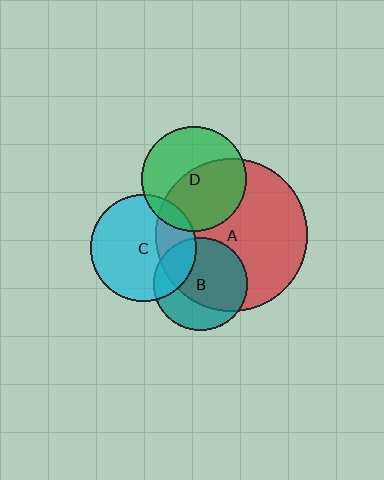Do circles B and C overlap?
Yes.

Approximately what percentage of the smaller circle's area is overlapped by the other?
Approximately 25%.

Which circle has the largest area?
Circle A (red).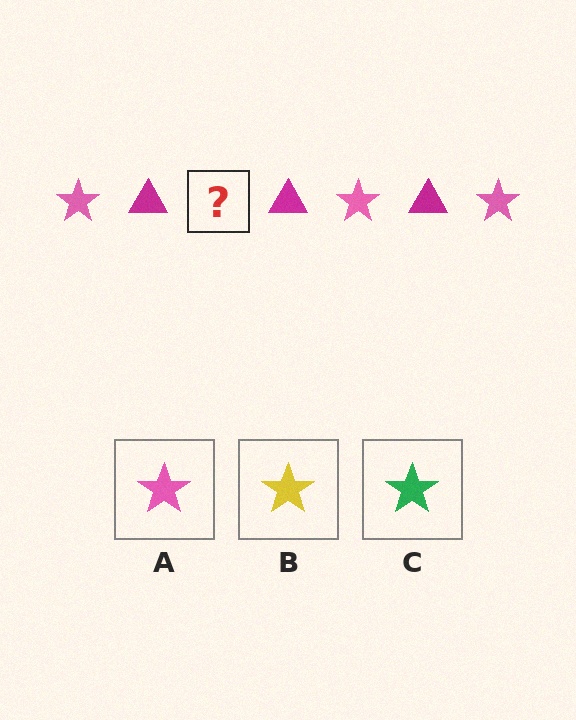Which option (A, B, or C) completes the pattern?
A.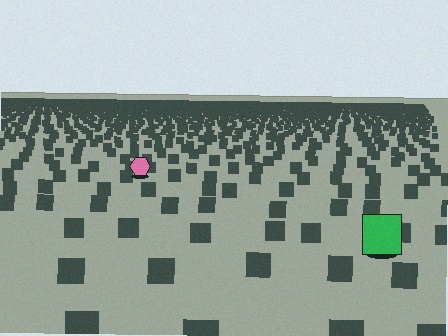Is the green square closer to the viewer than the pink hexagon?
Yes. The green square is closer — you can tell from the texture gradient: the ground texture is coarser near it.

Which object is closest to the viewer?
The green square is closest. The texture marks near it are larger and more spread out.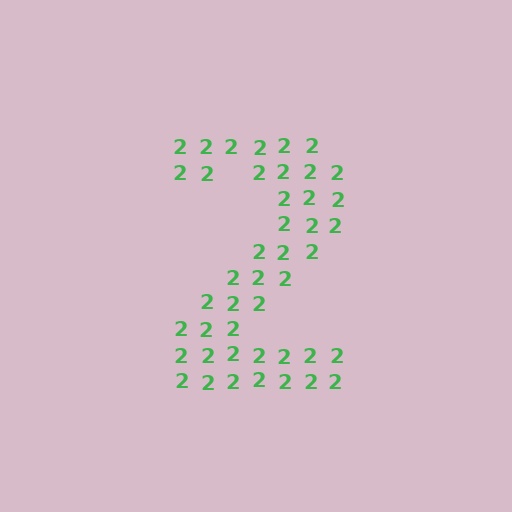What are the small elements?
The small elements are digit 2's.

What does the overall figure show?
The overall figure shows the digit 2.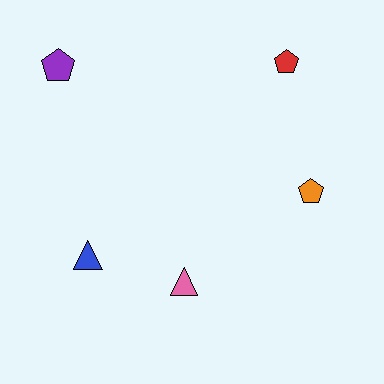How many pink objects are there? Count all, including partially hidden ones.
There is 1 pink object.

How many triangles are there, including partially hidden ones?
There are 2 triangles.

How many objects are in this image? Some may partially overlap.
There are 5 objects.